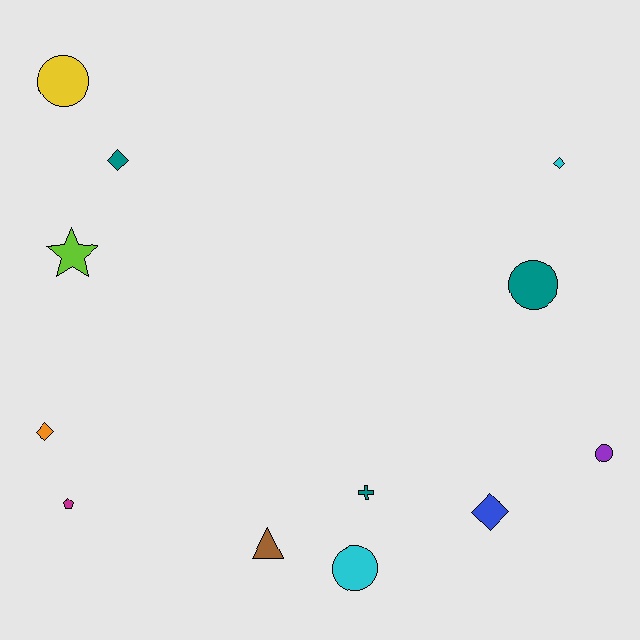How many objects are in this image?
There are 12 objects.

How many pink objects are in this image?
There are no pink objects.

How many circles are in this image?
There are 4 circles.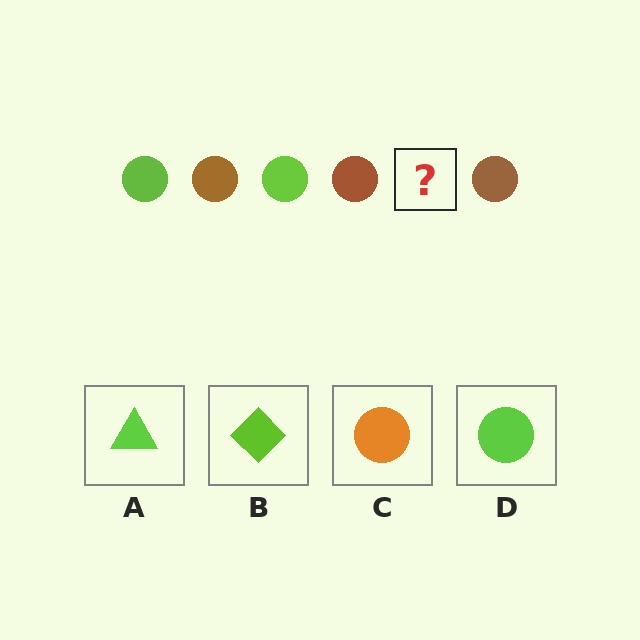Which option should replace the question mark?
Option D.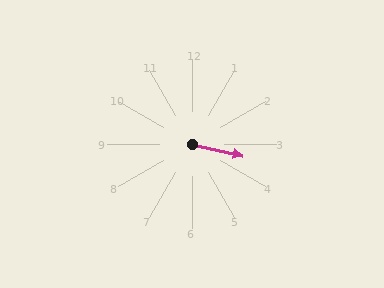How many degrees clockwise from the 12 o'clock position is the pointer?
Approximately 103 degrees.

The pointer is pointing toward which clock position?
Roughly 3 o'clock.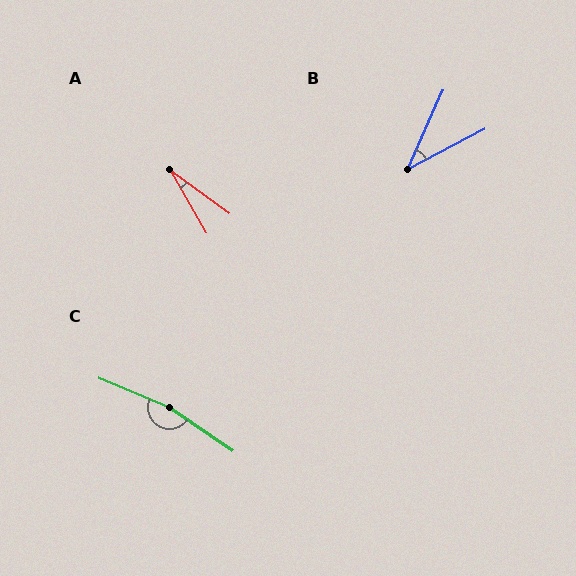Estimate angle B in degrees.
Approximately 38 degrees.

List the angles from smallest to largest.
A (24°), B (38°), C (168°).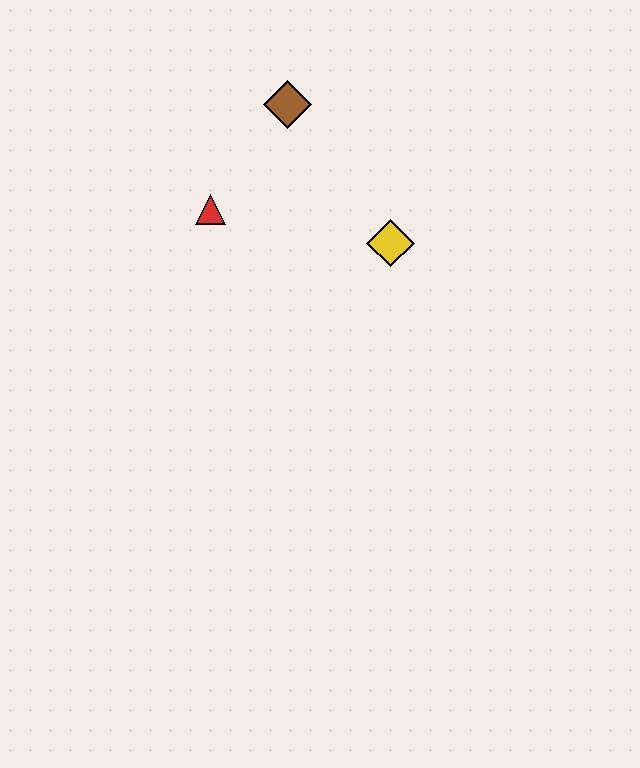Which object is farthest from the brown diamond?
The yellow diamond is farthest from the brown diamond.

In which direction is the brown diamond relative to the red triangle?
The brown diamond is above the red triangle.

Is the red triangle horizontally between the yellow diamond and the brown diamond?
No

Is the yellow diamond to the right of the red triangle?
Yes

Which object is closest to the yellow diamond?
The brown diamond is closest to the yellow diamond.